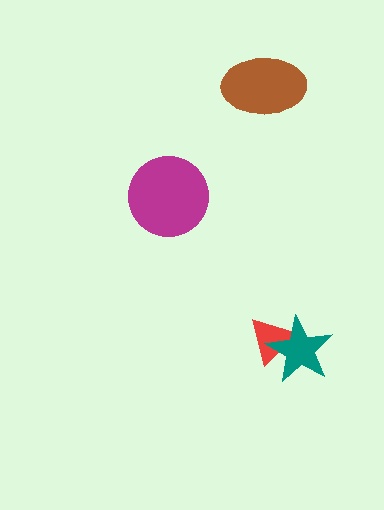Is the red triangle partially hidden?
Yes, it is partially covered by another shape.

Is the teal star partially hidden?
No, no other shape covers it.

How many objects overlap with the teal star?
1 object overlaps with the teal star.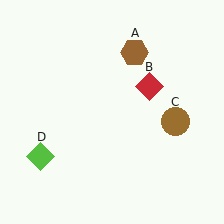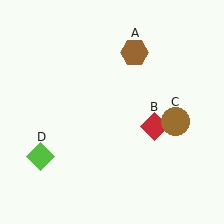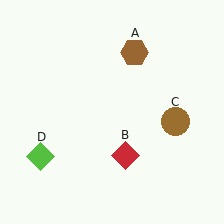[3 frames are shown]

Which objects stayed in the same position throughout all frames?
Brown hexagon (object A) and brown circle (object C) and lime diamond (object D) remained stationary.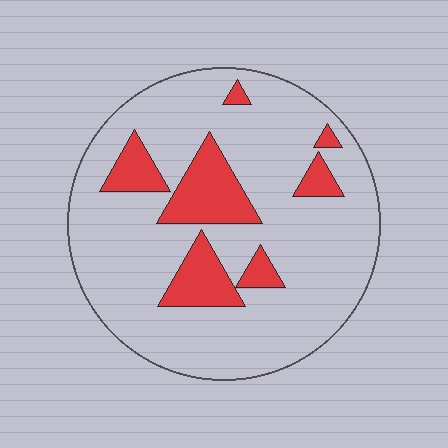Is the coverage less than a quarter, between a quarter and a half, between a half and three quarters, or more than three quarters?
Less than a quarter.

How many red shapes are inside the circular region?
7.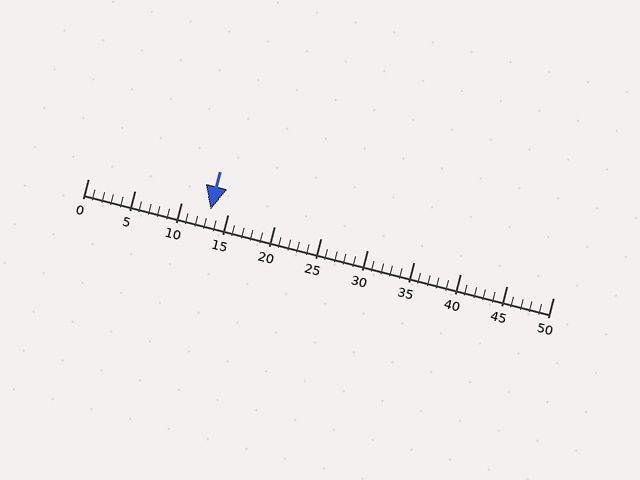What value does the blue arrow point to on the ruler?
The blue arrow points to approximately 13.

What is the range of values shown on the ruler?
The ruler shows values from 0 to 50.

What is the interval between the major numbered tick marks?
The major tick marks are spaced 5 units apart.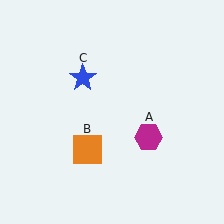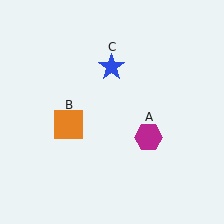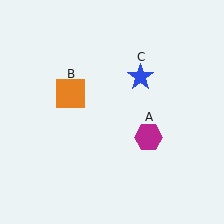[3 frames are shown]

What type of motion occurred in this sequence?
The orange square (object B), blue star (object C) rotated clockwise around the center of the scene.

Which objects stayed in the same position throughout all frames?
Magenta hexagon (object A) remained stationary.